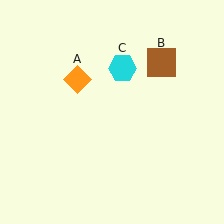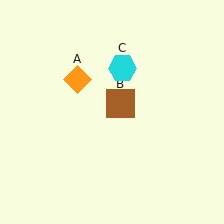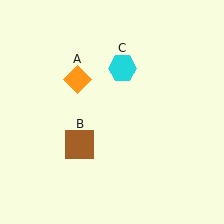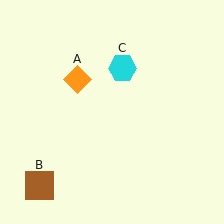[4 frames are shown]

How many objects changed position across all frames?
1 object changed position: brown square (object B).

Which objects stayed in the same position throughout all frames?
Orange diamond (object A) and cyan hexagon (object C) remained stationary.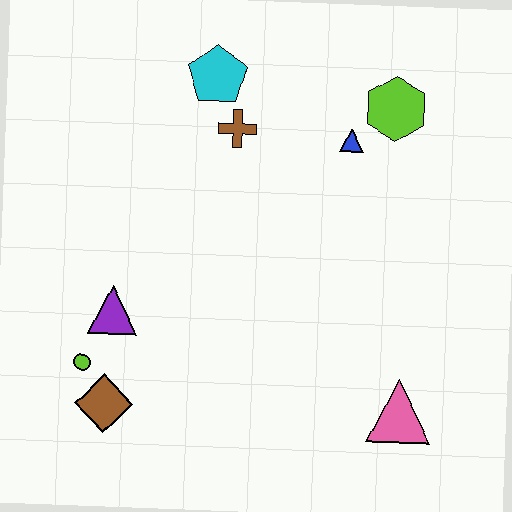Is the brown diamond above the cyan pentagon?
No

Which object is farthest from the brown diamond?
The lime hexagon is farthest from the brown diamond.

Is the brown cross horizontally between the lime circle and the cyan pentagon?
No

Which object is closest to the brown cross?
The cyan pentagon is closest to the brown cross.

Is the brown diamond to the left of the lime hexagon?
Yes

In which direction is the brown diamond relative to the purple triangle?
The brown diamond is below the purple triangle.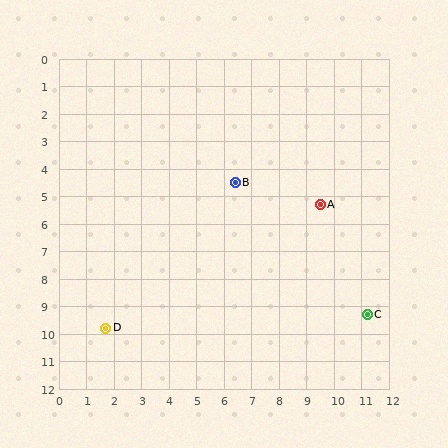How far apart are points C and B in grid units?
Points C and B are about 6.8 grid units apart.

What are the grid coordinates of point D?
Point D is at approximately (1.7, 9.8).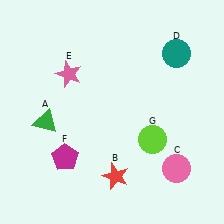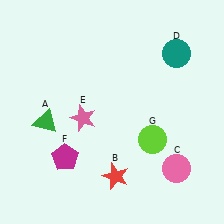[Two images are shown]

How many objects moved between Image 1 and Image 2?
1 object moved between the two images.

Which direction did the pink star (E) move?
The pink star (E) moved down.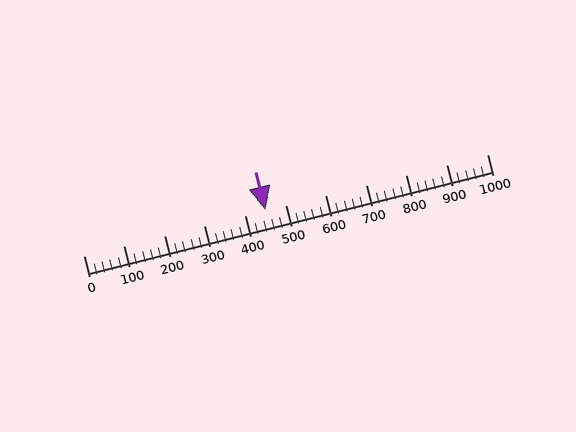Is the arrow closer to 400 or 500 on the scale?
The arrow is closer to 500.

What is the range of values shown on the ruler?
The ruler shows values from 0 to 1000.